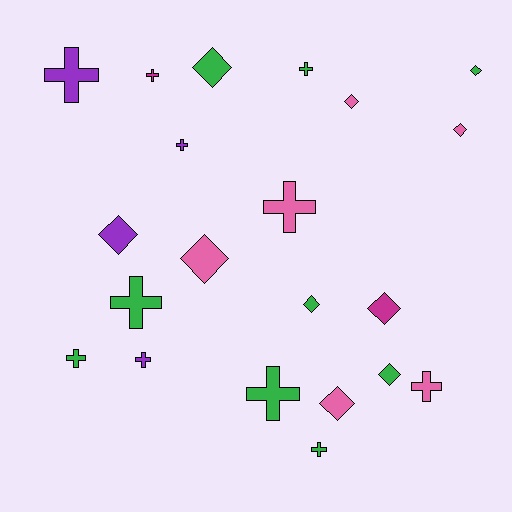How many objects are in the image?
There are 21 objects.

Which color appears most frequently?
Green, with 9 objects.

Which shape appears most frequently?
Cross, with 11 objects.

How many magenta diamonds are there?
There is 1 magenta diamond.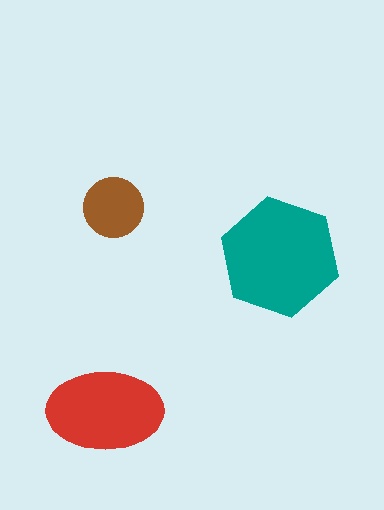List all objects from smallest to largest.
The brown circle, the red ellipse, the teal hexagon.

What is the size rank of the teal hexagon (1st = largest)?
1st.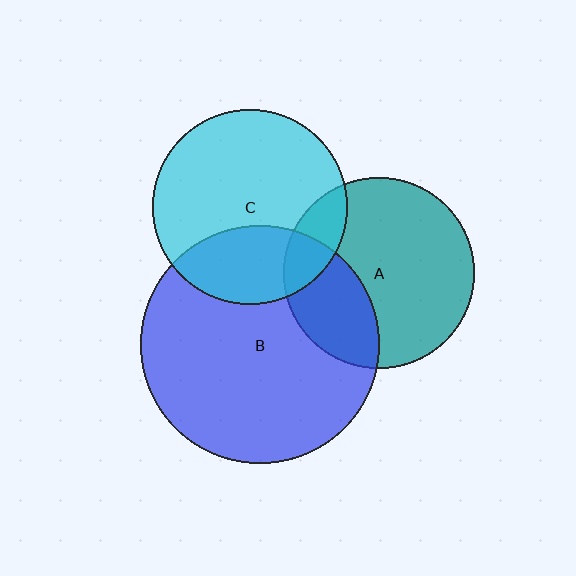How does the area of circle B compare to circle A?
Approximately 1.6 times.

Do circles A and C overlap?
Yes.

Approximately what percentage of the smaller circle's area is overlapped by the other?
Approximately 15%.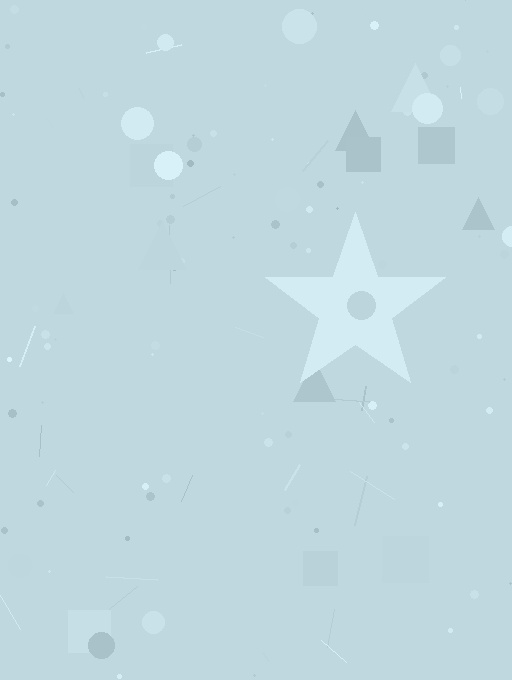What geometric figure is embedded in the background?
A star is embedded in the background.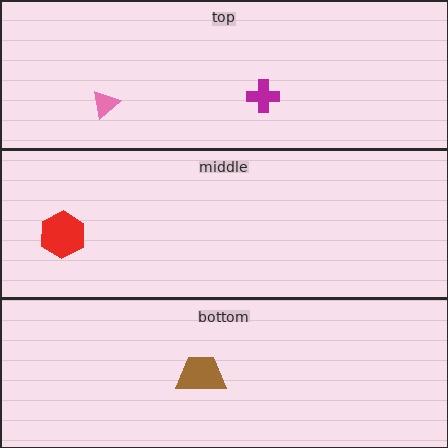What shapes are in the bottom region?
The brown trapezoid.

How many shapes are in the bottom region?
1.